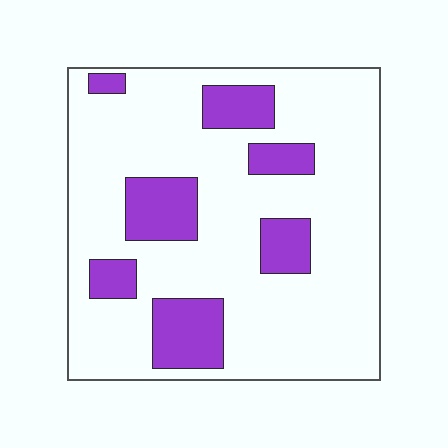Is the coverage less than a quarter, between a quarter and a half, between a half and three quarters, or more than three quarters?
Less than a quarter.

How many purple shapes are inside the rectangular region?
7.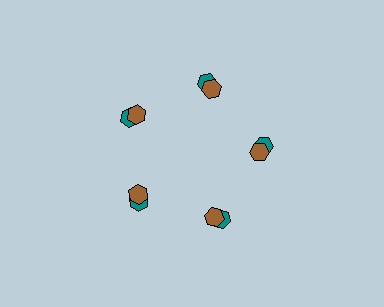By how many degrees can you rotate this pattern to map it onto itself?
The pattern maps onto itself every 72 degrees of rotation.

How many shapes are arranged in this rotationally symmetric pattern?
There are 10 shapes, arranged in 5 groups of 2.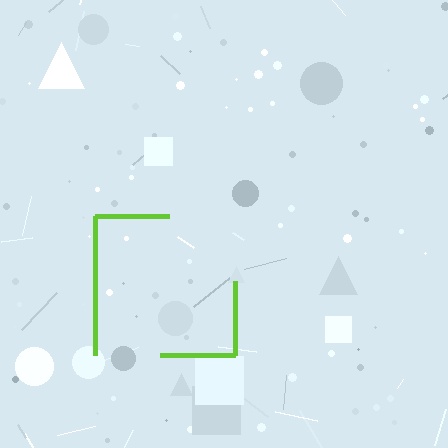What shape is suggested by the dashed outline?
The dashed outline suggests a square.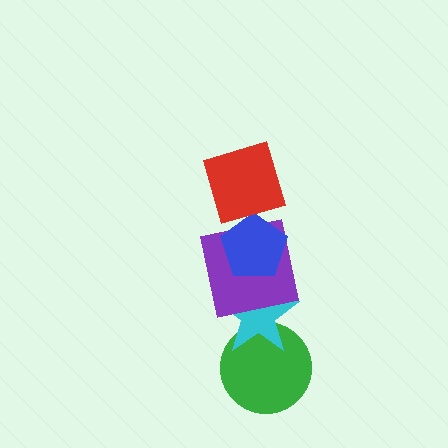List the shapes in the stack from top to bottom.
From top to bottom: the red square, the blue pentagon, the purple square, the cyan star, the green circle.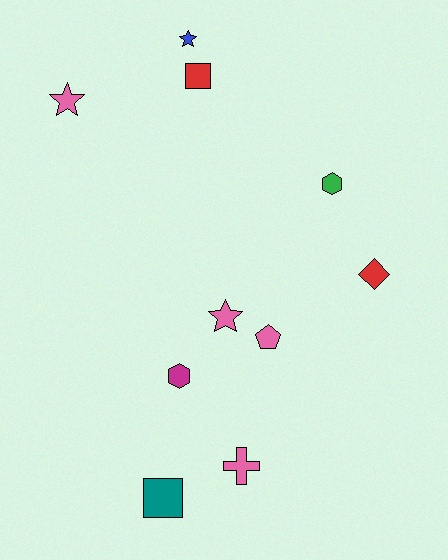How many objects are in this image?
There are 10 objects.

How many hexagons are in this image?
There are 2 hexagons.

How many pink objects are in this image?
There are 4 pink objects.